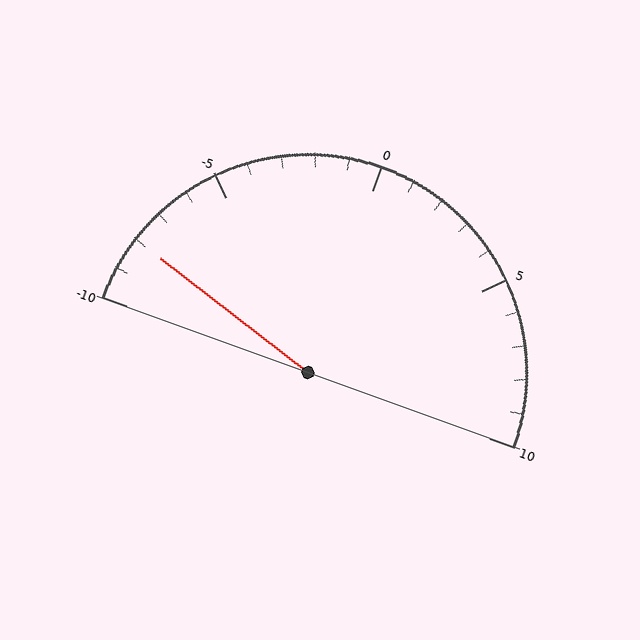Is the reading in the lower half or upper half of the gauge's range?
The reading is in the lower half of the range (-10 to 10).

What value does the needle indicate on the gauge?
The needle indicates approximately -8.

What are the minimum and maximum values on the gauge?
The gauge ranges from -10 to 10.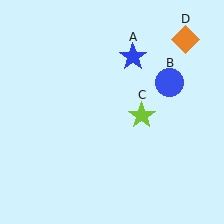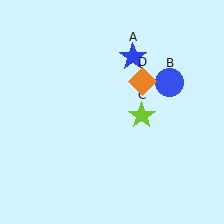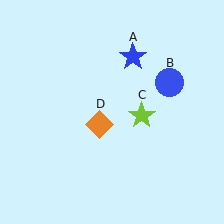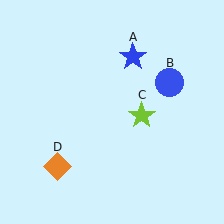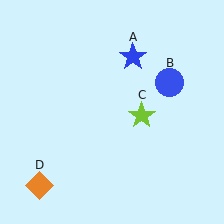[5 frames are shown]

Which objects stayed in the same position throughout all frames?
Blue star (object A) and blue circle (object B) and lime star (object C) remained stationary.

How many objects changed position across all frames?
1 object changed position: orange diamond (object D).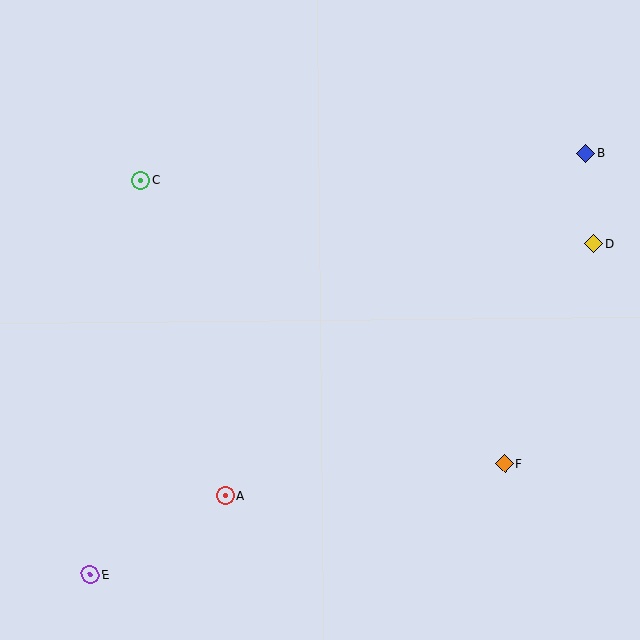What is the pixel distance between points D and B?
The distance between D and B is 90 pixels.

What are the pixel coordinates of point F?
Point F is at (505, 464).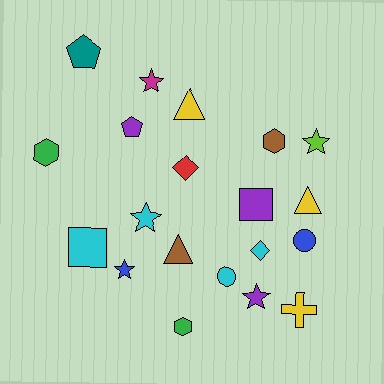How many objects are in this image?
There are 20 objects.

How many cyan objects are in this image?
There are 4 cyan objects.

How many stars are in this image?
There are 5 stars.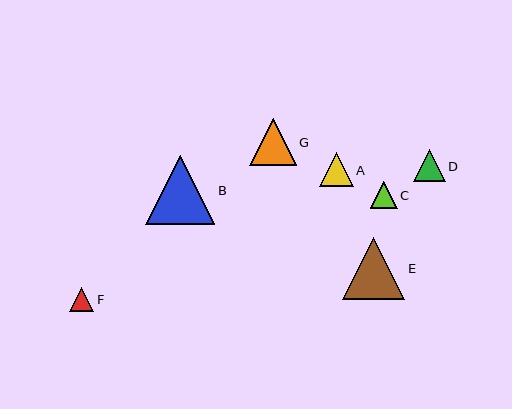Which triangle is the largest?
Triangle B is the largest with a size of approximately 69 pixels.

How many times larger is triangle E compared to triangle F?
Triangle E is approximately 2.5 times the size of triangle F.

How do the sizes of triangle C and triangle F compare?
Triangle C and triangle F are approximately the same size.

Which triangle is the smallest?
Triangle F is the smallest with a size of approximately 24 pixels.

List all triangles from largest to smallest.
From largest to smallest: B, E, G, A, D, C, F.